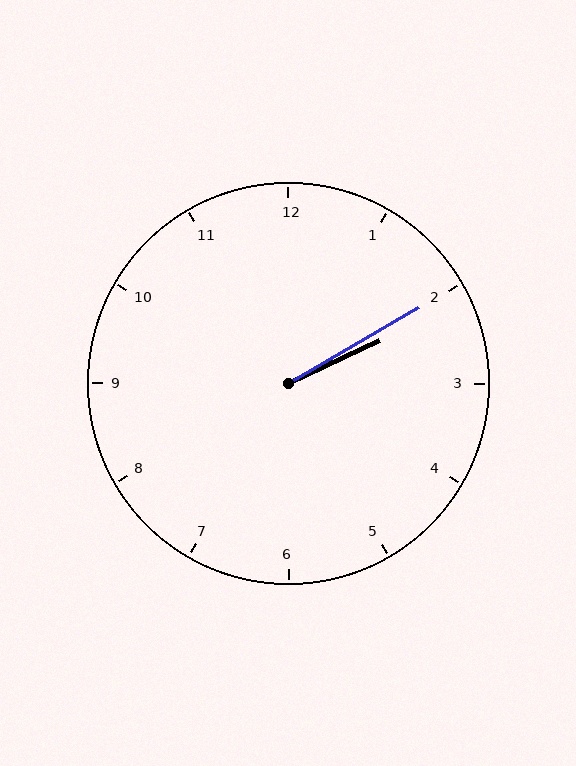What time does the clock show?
2:10.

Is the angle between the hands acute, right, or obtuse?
It is acute.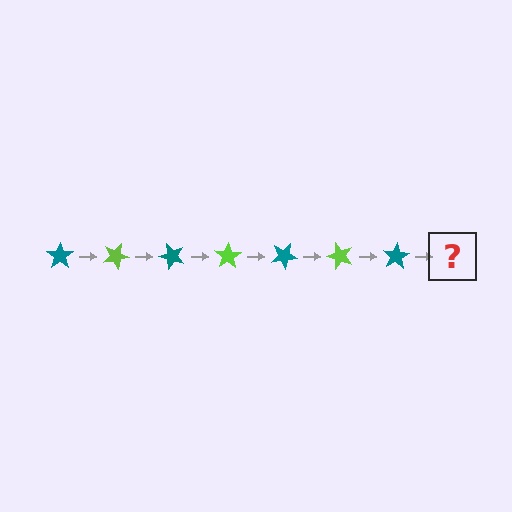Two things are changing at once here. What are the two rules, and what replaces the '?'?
The two rules are that it rotates 25 degrees each step and the color cycles through teal and lime. The '?' should be a lime star, rotated 175 degrees from the start.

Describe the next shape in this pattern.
It should be a lime star, rotated 175 degrees from the start.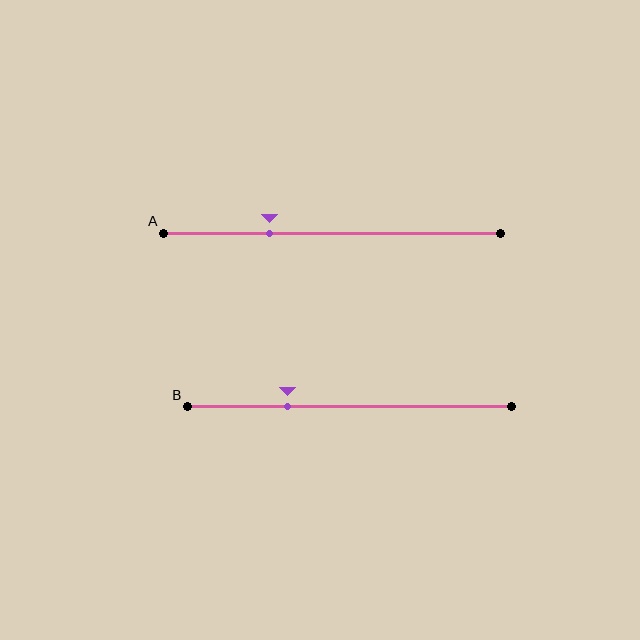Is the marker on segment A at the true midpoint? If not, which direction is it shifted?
No, the marker on segment A is shifted to the left by about 19% of the segment length.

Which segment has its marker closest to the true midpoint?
Segment A has its marker closest to the true midpoint.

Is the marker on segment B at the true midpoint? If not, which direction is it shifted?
No, the marker on segment B is shifted to the left by about 19% of the segment length.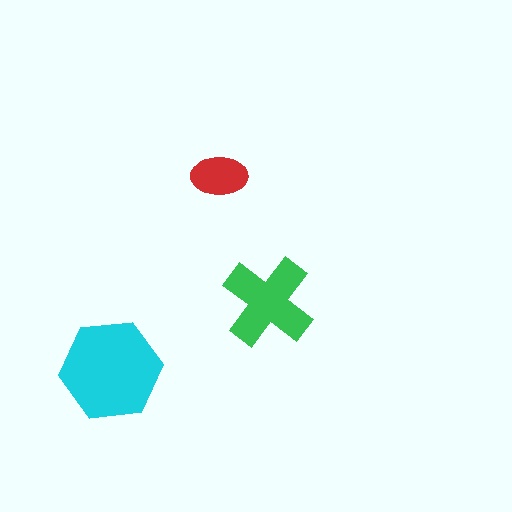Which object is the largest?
The cyan hexagon.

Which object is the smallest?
The red ellipse.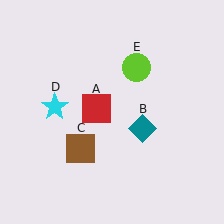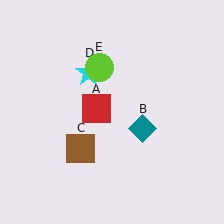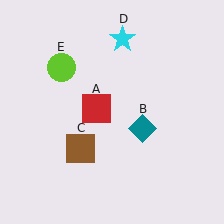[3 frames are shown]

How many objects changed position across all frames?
2 objects changed position: cyan star (object D), lime circle (object E).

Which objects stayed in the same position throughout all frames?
Red square (object A) and teal diamond (object B) and brown square (object C) remained stationary.